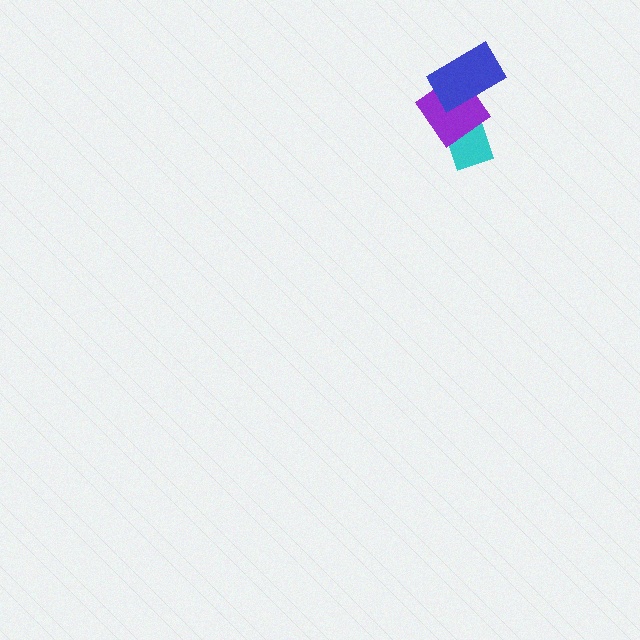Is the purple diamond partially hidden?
Yes, it is partially covered by another shape.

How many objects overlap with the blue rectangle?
2 objects overlap with the blue rectangle.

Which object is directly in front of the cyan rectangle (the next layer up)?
The purple diamond is directly in front of the cyan rectangle.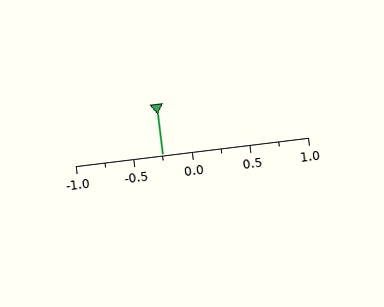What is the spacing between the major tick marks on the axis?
The major ticks are spaced 0.5 apart.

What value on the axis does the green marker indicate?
The marker indicates approximately -0.25.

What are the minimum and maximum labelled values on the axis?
The axis runs from -1.0 to 1.0.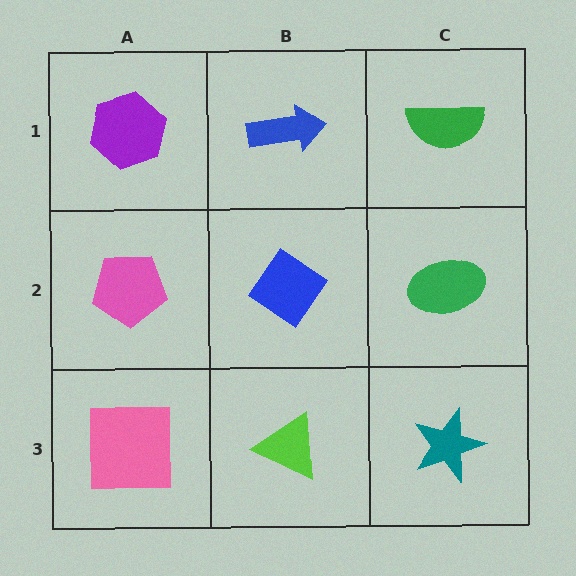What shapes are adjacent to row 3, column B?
A blue diamond (row 2, column B), a pink square (row 3, column A), a teal star (row 3, column C).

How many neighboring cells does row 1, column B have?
3.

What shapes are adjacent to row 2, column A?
A purple hexagon (row 1, column A), a pink square (row 3, column A), a blue diamond (row 2, column B).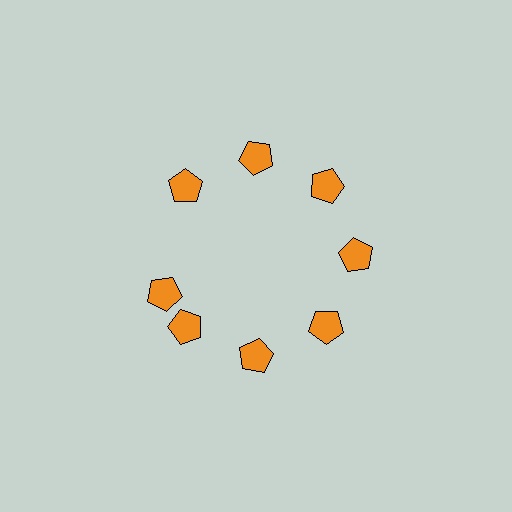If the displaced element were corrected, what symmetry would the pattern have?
It would have 8-fold rotational symmetry — the pattern would map onto itself every 45 degrees.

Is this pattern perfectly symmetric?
No. The 8 orange pentagons are arranged in a ring, but one element near the 9 o'clock position is rotated out of alignment along the ring, breaking the 8-fold rotational symmetry.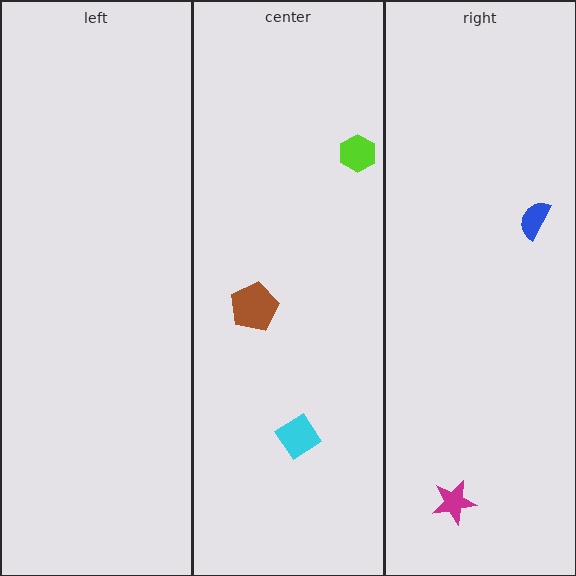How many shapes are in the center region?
3.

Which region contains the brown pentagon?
The center region.